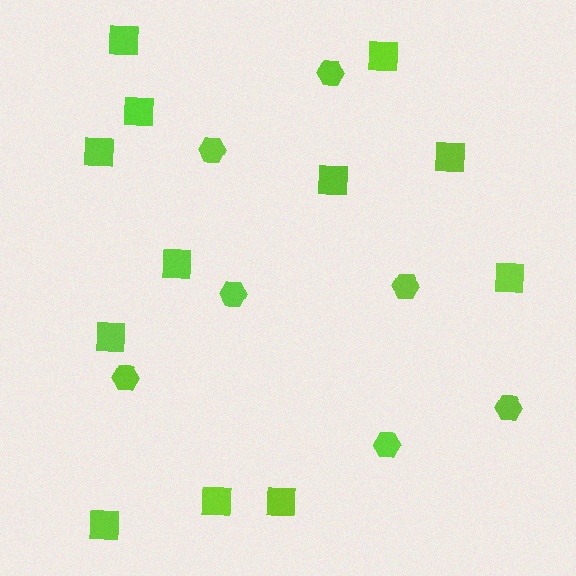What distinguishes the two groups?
There are 2 groups: one group of hexagons (7) and one group of squares (12).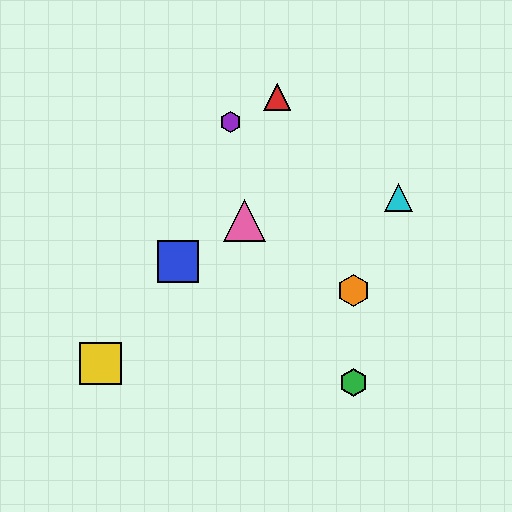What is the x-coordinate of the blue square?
The blue square is at x≈178.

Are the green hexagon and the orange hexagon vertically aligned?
Yes, both are at x≈353.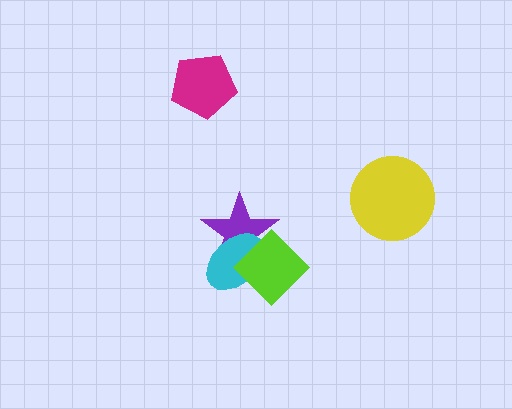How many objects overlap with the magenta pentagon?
0 objects overlap with the magenta pentagon.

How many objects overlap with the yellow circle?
0 objects overlap with the yellow circle.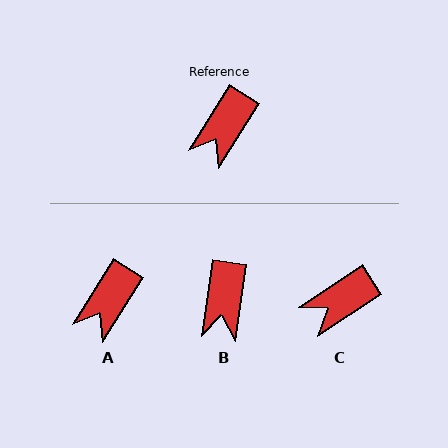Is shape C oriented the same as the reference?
No, it is off by about 25 degrees.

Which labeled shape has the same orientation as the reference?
A.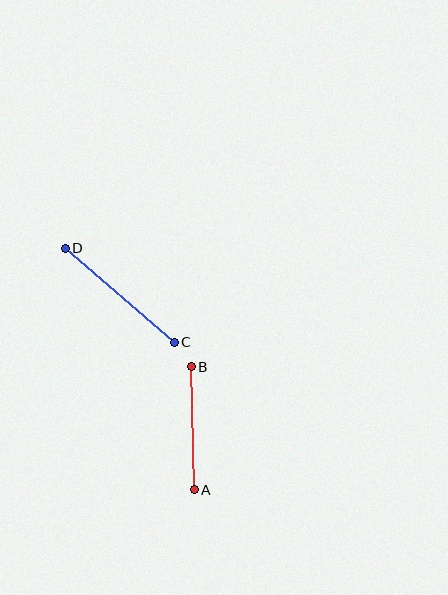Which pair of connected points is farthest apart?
Points C and D are farthest apart.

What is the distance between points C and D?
The distance is approximately 144 pixels.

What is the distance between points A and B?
The distance is approximately 123 pixels.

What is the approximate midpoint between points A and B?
The midpoint is at approximately (193, 428) pixels.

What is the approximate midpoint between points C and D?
The midpoint is at approximately (120, 295) pixels.